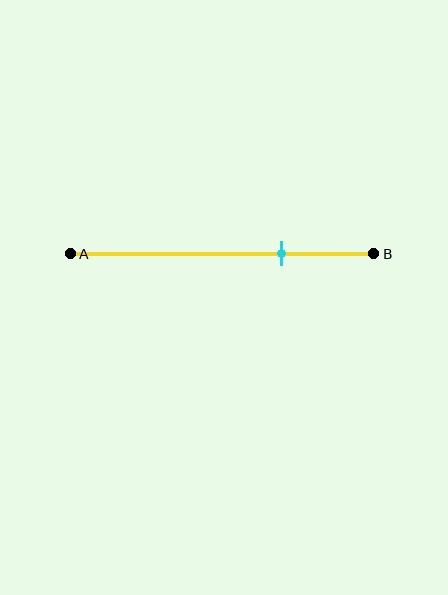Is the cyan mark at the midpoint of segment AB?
No, the mark is at about 70% from A, not at the 50% midpoint.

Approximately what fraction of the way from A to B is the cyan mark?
The cyan mark is approximately 70% of the way from A to B.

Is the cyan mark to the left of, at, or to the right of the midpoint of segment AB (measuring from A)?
The cyan mark is to the right of the midpoint of segment AB.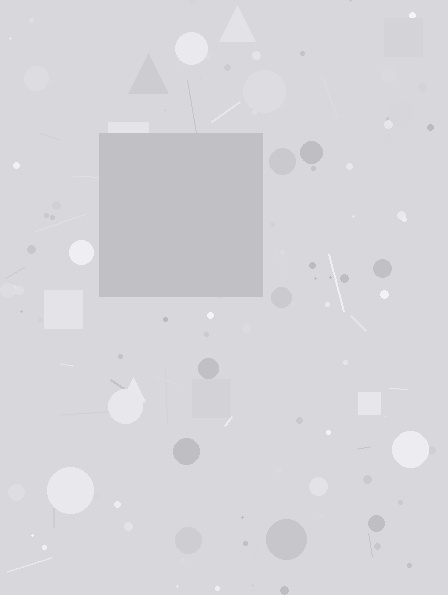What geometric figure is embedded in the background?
A square is embedded in the background.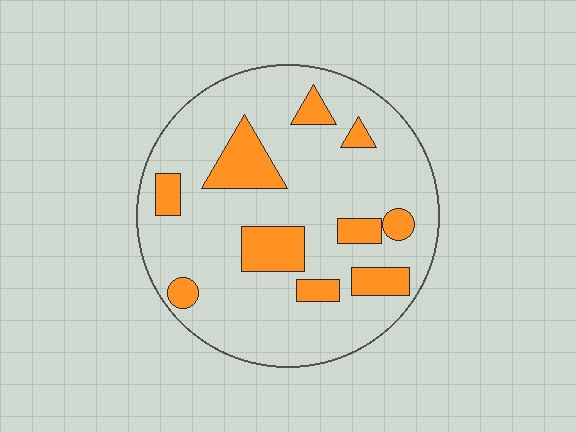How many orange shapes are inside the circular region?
10.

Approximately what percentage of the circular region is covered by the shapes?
Approximately 20%.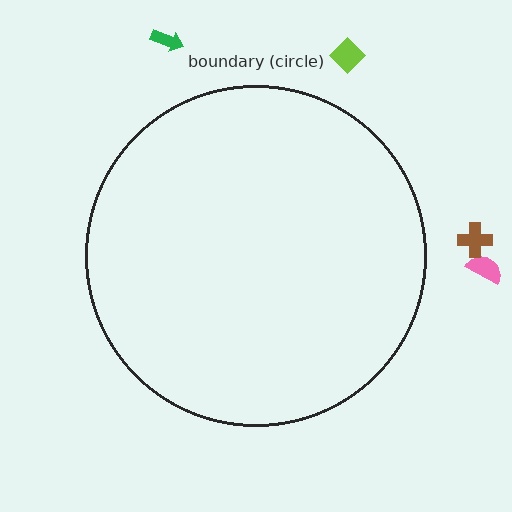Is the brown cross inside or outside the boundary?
Outside.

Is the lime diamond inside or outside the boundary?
Outside.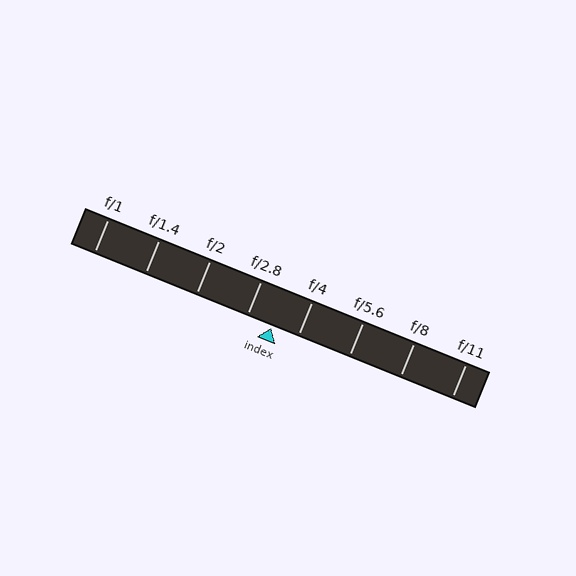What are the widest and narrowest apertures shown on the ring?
The widest aperture shown is f/1 and the narrowest is f/11.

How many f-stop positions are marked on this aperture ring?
There are 8 f-stop positions marked.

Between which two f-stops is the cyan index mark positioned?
The index mark is between f/2.8 and f/4.